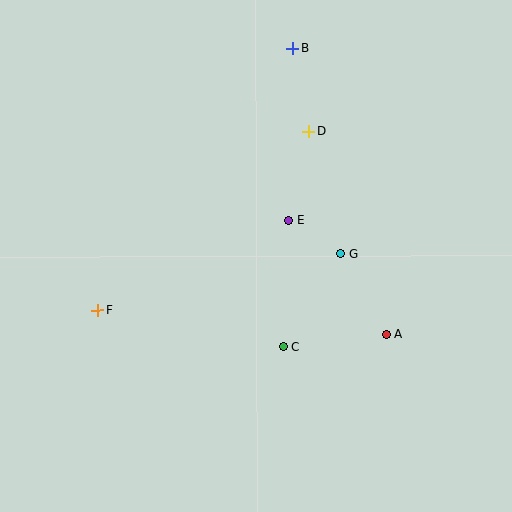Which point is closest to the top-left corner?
Point B is closest to the top-left corner.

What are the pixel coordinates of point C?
Point C is at (284, 347).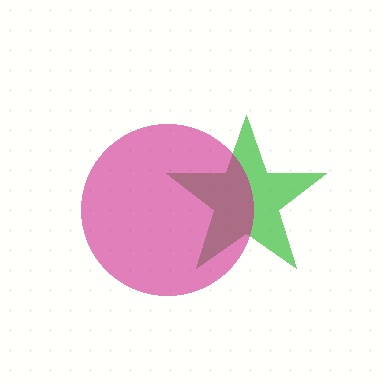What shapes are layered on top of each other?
The layered shapes are: a green star, a magenta circle.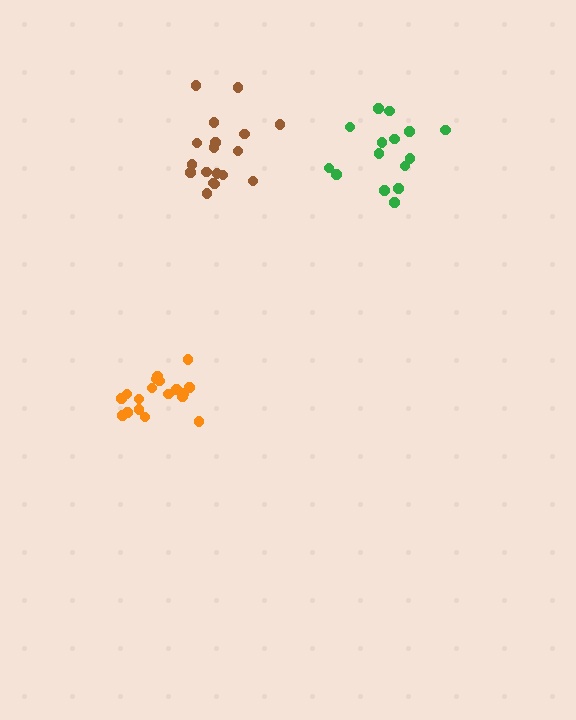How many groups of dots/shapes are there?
There are 3 groups.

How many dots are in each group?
Group 1: 18 dots, Group 2: 18 dots, Group 3: 15 dots (51 total).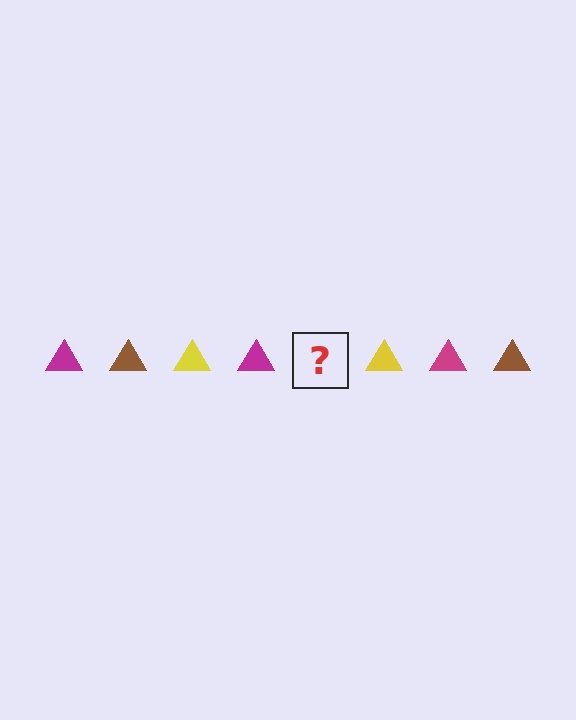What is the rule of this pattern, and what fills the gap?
The rule is that the pattern cycles through magenta, brown, yellow triangles. The gap should be filled with a brown triangle.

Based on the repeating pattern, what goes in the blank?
The blank should be a brown triangle.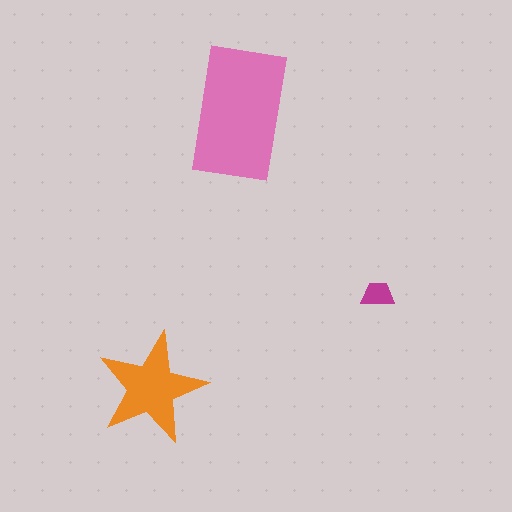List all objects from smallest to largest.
The magenta trapezoid, the orange star, the pink rectangle.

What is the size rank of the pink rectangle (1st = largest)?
1st.